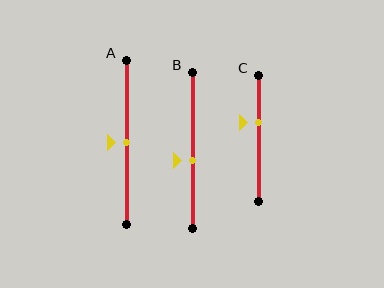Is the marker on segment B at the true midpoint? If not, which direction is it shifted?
No, the marker on segment B is shifted downward by about 6% of the segment length.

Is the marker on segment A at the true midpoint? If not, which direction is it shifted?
Yes, the marker on segment A is at the true midpoint.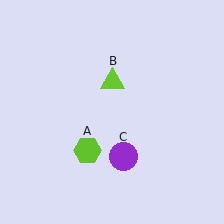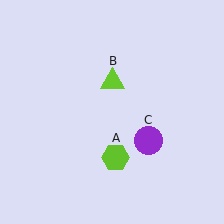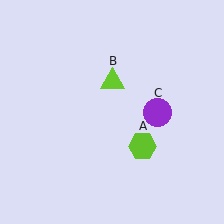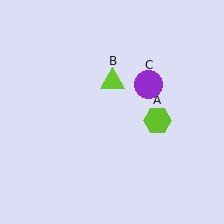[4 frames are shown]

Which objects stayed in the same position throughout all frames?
Lime triangle (object B) remained stationary.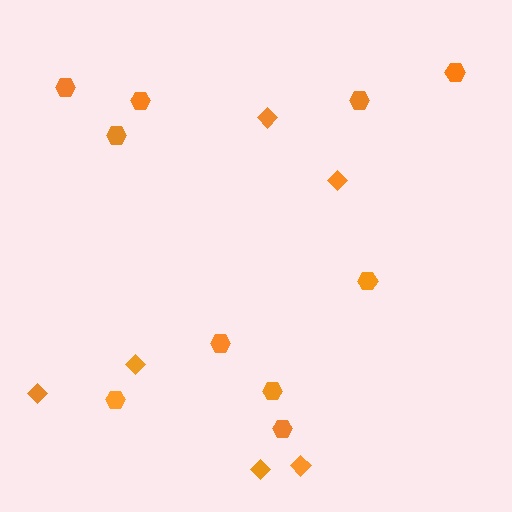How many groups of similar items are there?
There are 2 groups: one group of hexagons (10) and one group of diamonds (6).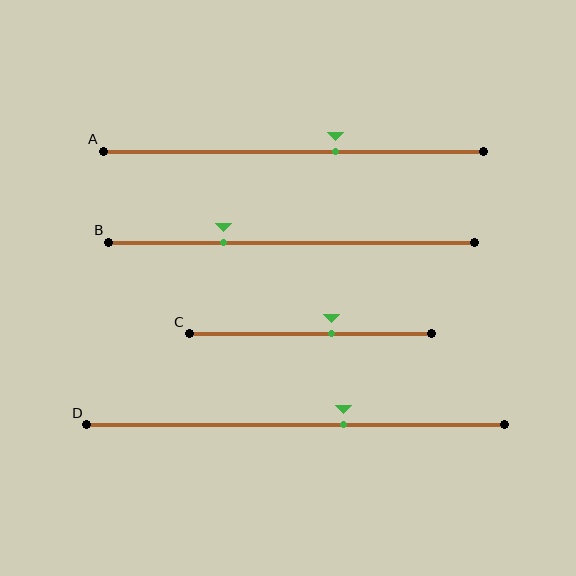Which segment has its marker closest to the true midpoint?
Segment C has its marker closest to the true midpoint.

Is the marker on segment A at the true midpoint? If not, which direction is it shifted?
No, the marker on segment A is shifted to the right by about 11% of the segment length.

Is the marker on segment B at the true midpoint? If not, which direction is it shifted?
No, the marker on segment B is shifted to the left by about 19% of the segment length.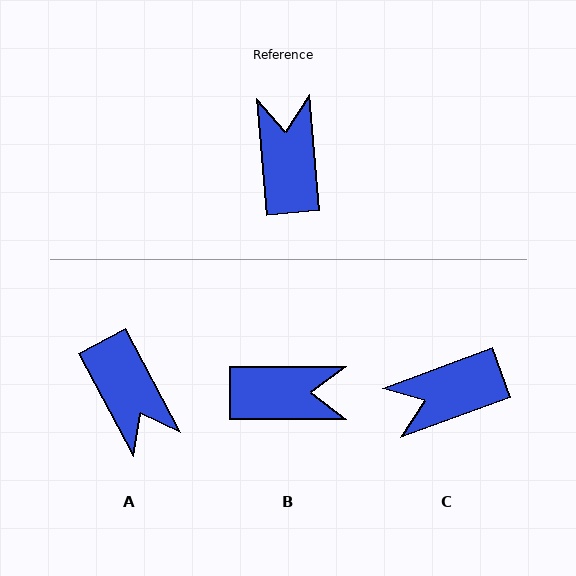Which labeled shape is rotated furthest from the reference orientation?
A, about 157 degrees away.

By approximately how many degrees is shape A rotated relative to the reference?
Approximately 157 degrees clockwise.